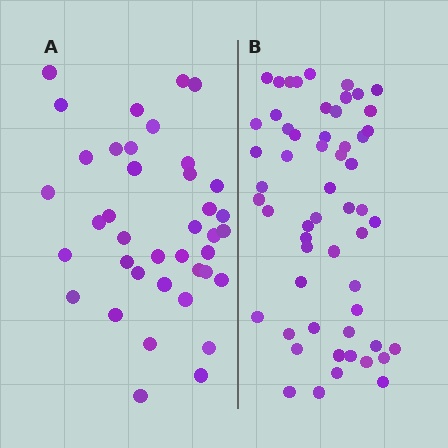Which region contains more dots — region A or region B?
Region B (the right region) has more dots.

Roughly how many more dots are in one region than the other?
Region B has approximately 15 more dots than region A.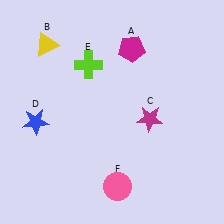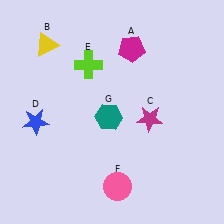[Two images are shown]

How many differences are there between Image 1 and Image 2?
There is 1 difference between the two images.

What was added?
A teal hexagon (G) was added in Image 2.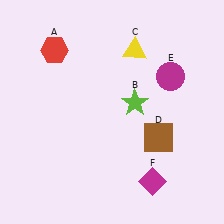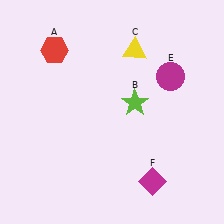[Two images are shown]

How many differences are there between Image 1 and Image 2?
There is 1 difference between the two images.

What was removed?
The brown square (D) was removed in Image 2.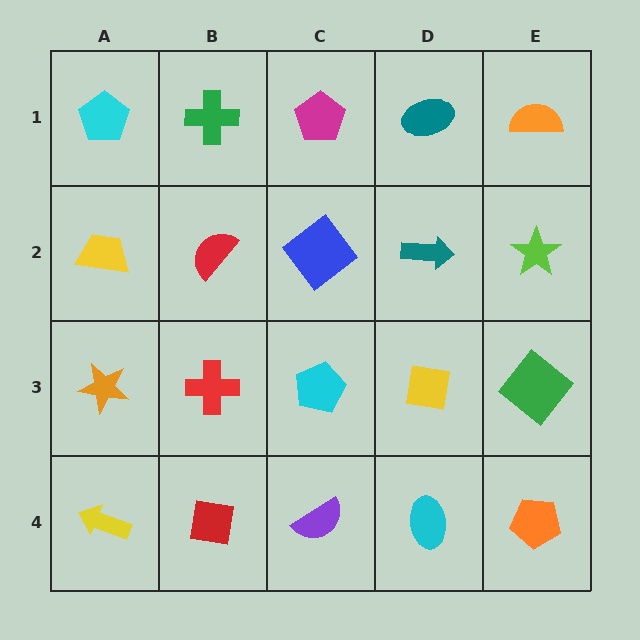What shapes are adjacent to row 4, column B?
A red cross (row 3, column B), a yellow arrow (row 4, column A), a purple semicircle (row 4, column C).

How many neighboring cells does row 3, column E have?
3.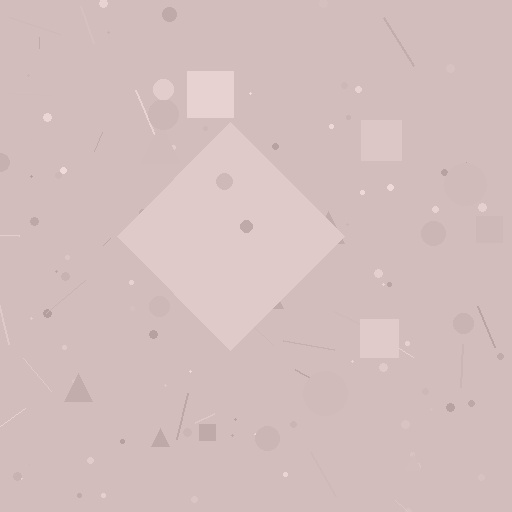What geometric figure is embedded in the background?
A diamond is embedded in the background.